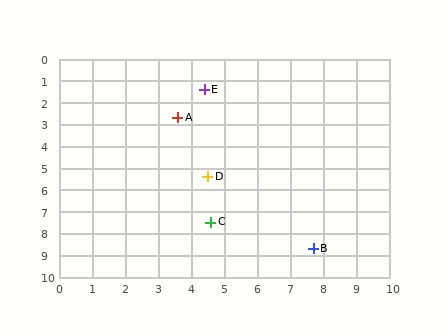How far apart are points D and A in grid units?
Points D and A are about 2.8 grid units apart.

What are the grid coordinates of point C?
Point C is at approximately (4.6, 7.5).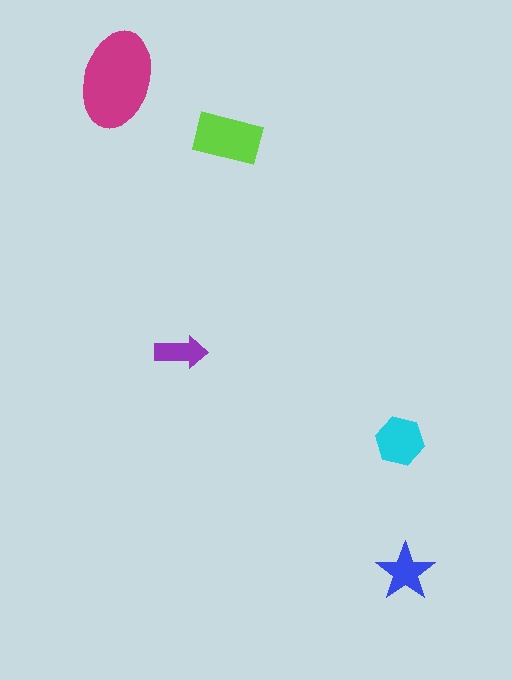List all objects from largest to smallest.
The magenta ellipse, the lime rectangle, the cyan hexagon, the blue star, the purple arrow.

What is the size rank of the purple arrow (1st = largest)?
5th.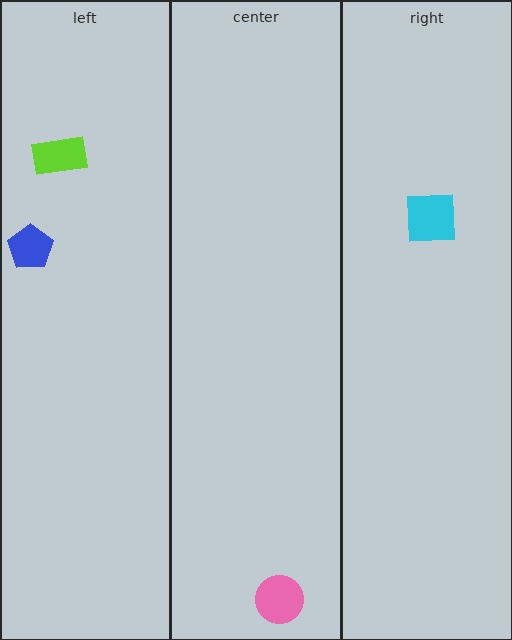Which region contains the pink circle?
The center region.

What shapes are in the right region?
The cyan square.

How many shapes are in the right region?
1.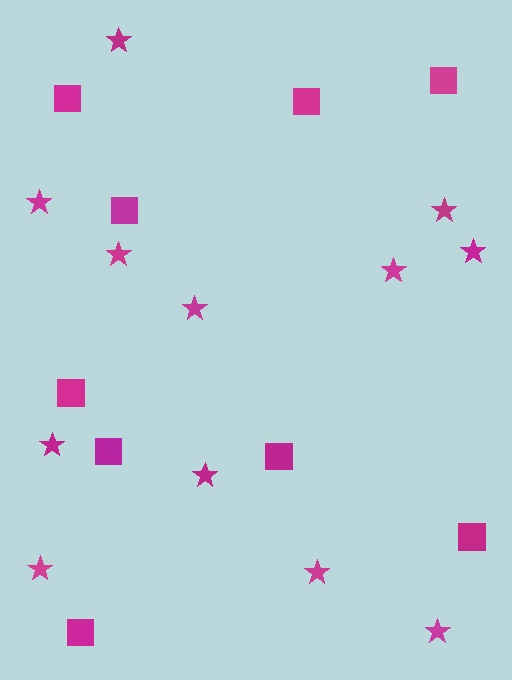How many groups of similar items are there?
There are 2 groups: one group of stars (12) and one group of squares (9).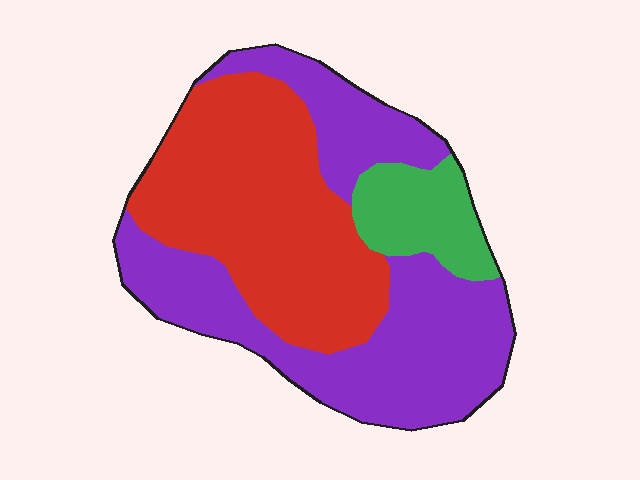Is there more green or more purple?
Purple.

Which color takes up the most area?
Purple, at roughly 45%.